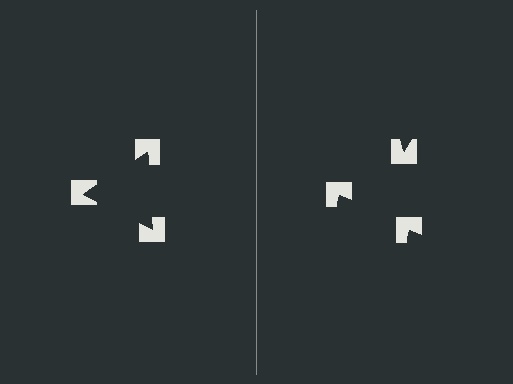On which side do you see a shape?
An illusory triangle appears on the left side. On the right side the wedge cuts are rotated, so no coherent shape forms.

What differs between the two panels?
The notched squares are positioned identically on both sides; only the wedge orientations differ. On the left they align to a triangle; on the right they are misaligned.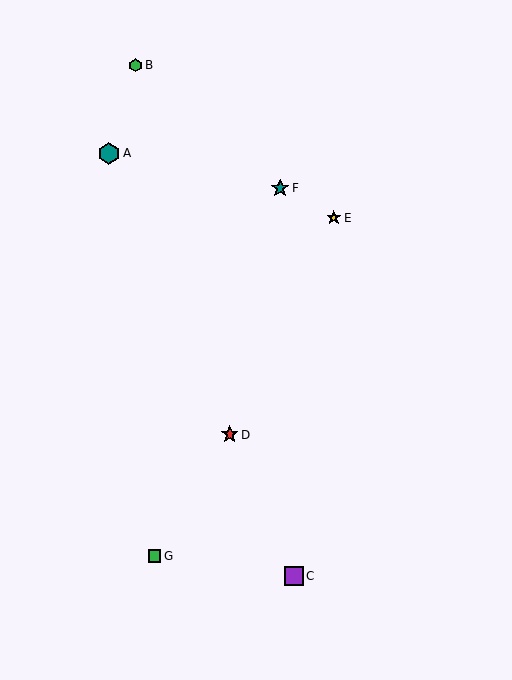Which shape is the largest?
The teal hexagon (labeled A) is the largest.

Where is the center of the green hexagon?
The center of the green hexagon is at (135, 65).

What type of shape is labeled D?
Shape D is a red star.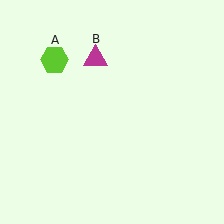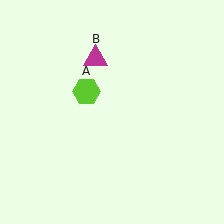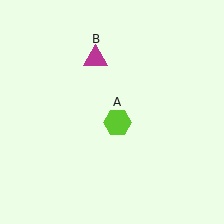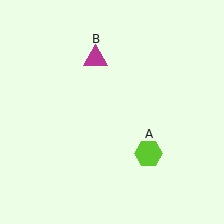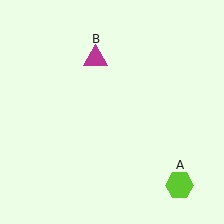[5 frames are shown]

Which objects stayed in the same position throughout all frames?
Magenta triangle (object B) remained stationary.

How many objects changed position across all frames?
1 object changed position: lime hexagon (object A).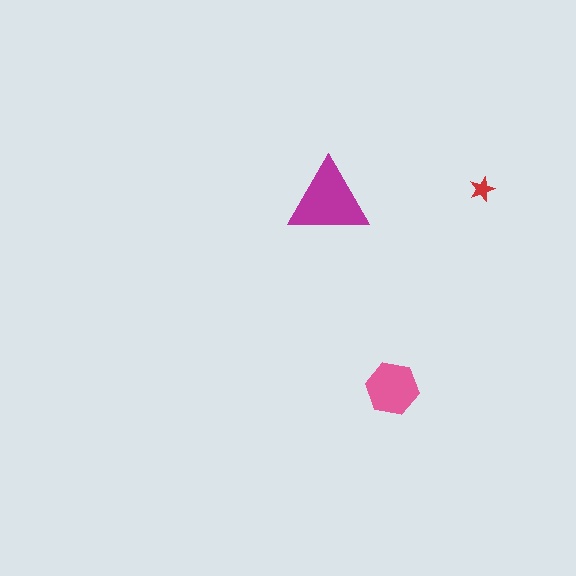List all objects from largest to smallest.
The magenta triangle, the pink hexagon, the red star.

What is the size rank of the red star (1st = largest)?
3rd.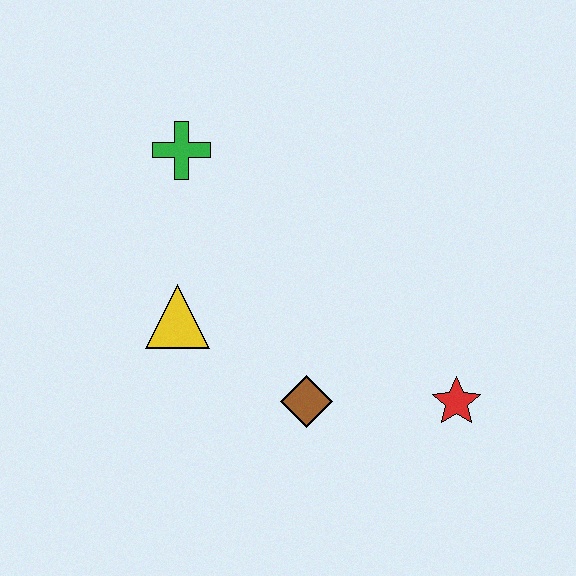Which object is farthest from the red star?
The green cross is farthest from the red star.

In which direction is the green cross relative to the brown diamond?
The green cross is above the brown diamond.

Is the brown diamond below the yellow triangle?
Yes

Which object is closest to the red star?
The brown diamond is closest to the red star.